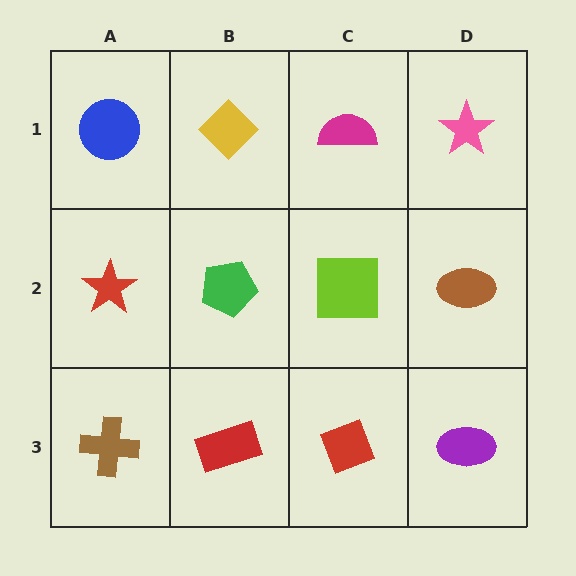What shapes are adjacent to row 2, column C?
A magenta semicircle (row 1, column C), a red diamond (row 3, column C), a green pentagon (row 2, column B), a brown ellipse (row 2, column D).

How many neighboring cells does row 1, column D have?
2.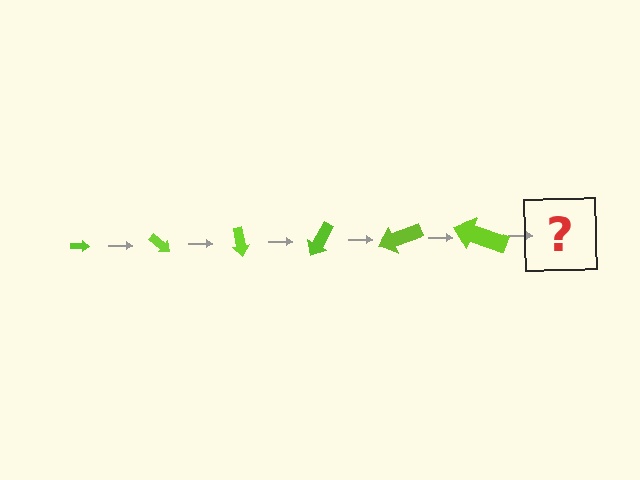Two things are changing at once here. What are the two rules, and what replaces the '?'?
The two rules are that the arrow grows larger each step and it rotates 40 degrees each step. The '?' should be an arrow, larger than the previous one and rotated 240 degrees from the start.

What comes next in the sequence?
The next element should be an arrow, larger than the previous one and rotated 240 degrees from the start.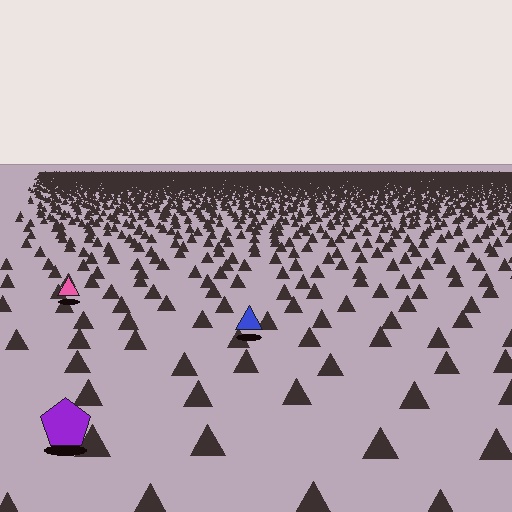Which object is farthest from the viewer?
The pink triangle is farthest from the viewer. It appears smaller and the ground texture around it is denser.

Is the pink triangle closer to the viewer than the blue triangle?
No. The blue triangle is closer — you can tell from the texture gradient: the ground texture is coarser near it.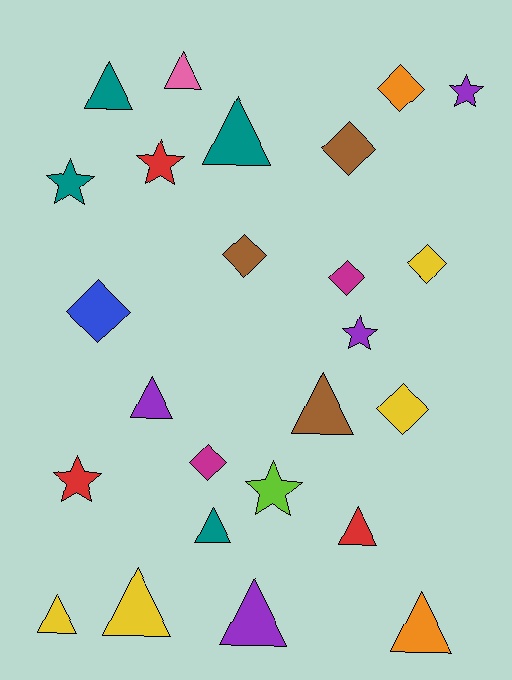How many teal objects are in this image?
There are 4 teal objects.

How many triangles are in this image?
There are 11 triangles.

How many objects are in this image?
There are 25 objects.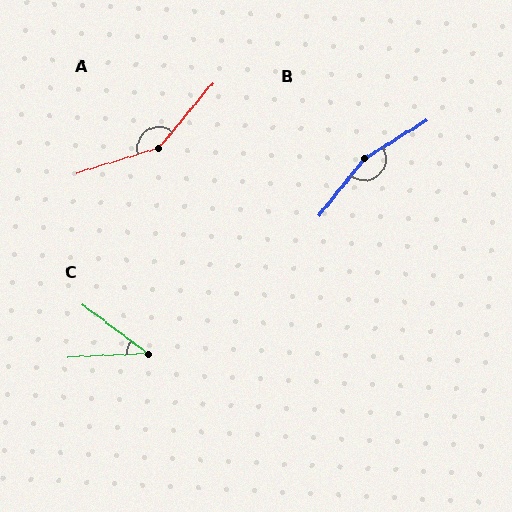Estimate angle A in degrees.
Approximately 147 degrees.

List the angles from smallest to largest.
C (39°), A (147°), B (160°).